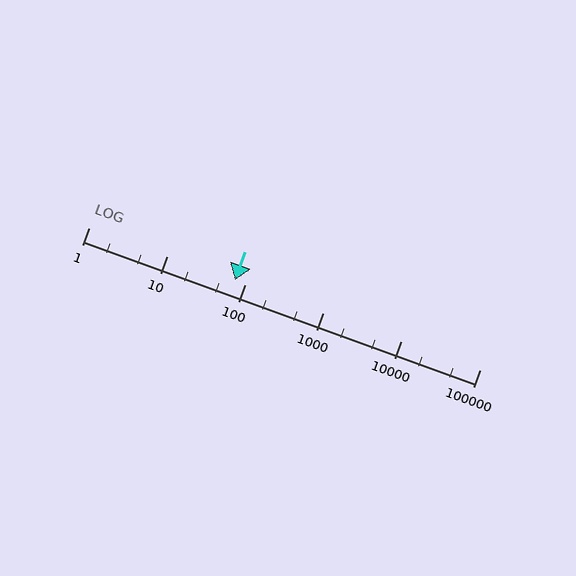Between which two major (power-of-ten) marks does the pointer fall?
The pointer is between 10 and 100.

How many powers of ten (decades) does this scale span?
The scale spans 5 decades, from 1 to 100000.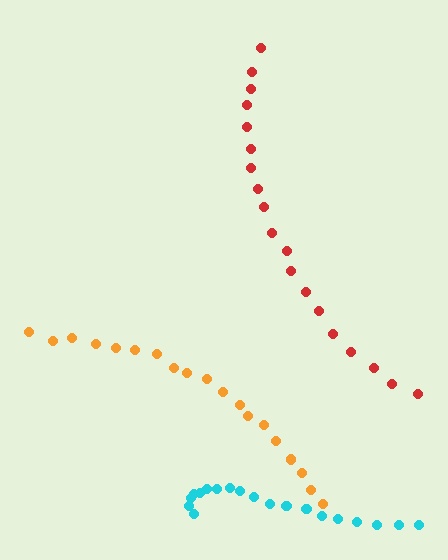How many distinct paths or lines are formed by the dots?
There are 3 distinct paths.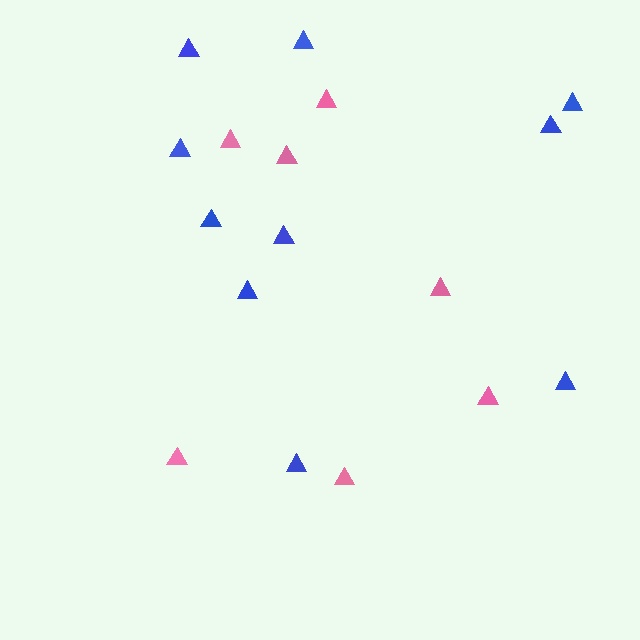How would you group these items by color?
There are 2 groups: one group of blue triangles (10) and one group of pink triangles (7).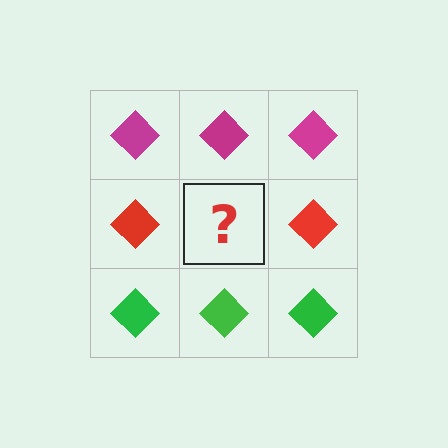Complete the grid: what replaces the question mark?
The question mark should be replaced with a red diamond.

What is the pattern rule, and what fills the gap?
The rule is that each row has a consistent color. The gap should be filled with a red diamond.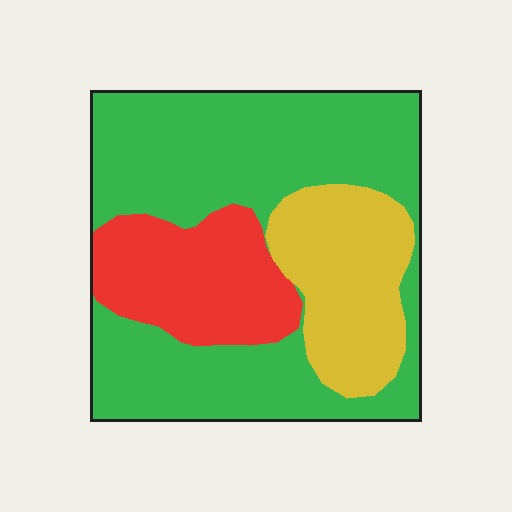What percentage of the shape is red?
Red takes up less than a quarter of the shape.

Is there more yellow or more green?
Green.